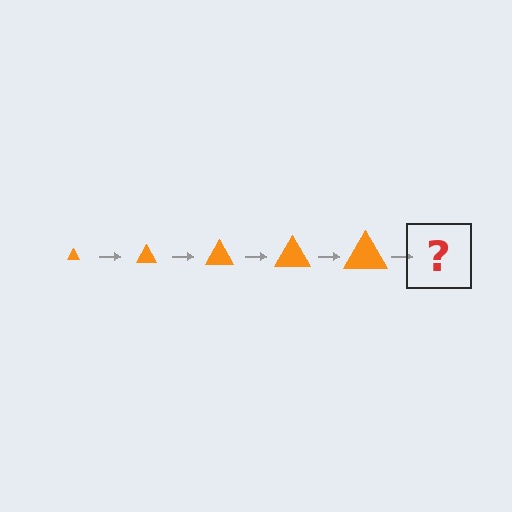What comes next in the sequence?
The next element should be an orange triangle, larger than the previous one.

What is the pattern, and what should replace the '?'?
The pattern is that the triangle gets progressively larger each step. The '?' should be an orange triangle, larger than the previous one.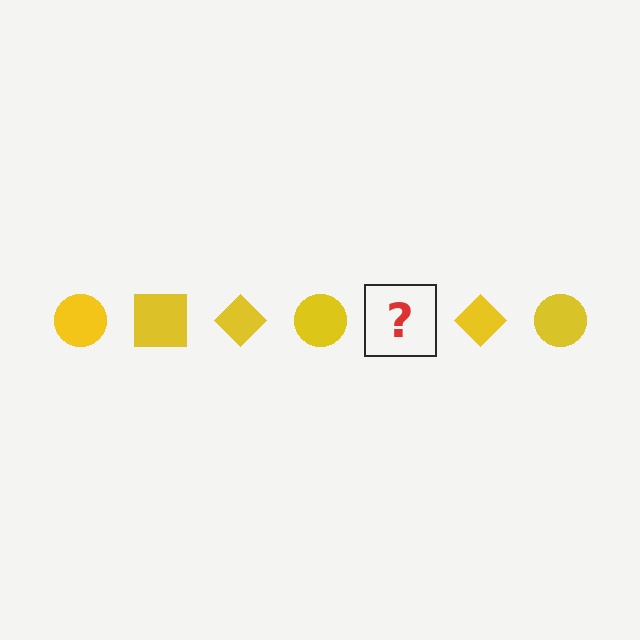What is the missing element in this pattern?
The missing element is a yellow square.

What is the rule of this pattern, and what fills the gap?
The rule is that the pattern cycles through circle, square, diamond shapes in yellow. The gap should be filled with a yellow square.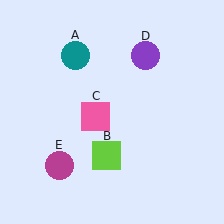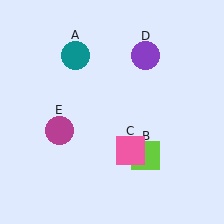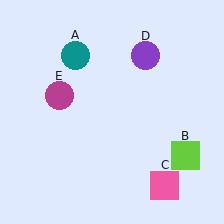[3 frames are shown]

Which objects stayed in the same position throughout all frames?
Teal circle (object A) and purple circle (object D) remained stationary.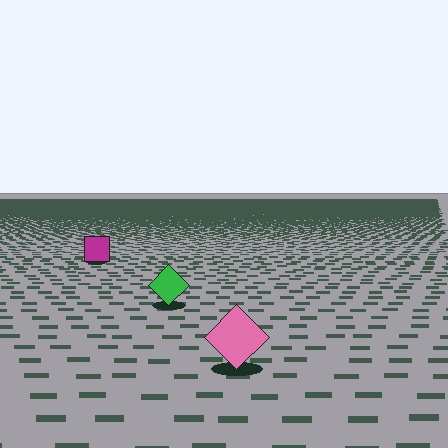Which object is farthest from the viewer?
The magenta square is farthest from the viewer. It appears smaller and the ground texture around it is denser.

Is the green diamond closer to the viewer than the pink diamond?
No. The pink diamond is closer — you can tell from the texture gradient: the ground texture is coarser near it.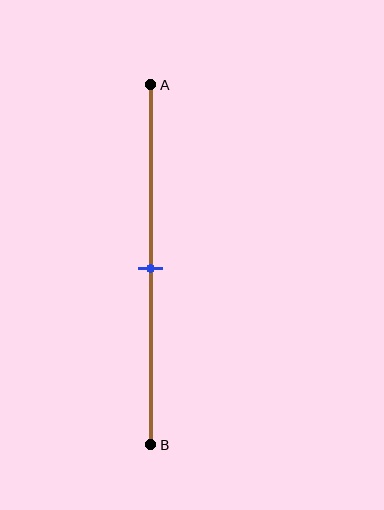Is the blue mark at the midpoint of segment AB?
Yes, the mark is approximately at the midpoint.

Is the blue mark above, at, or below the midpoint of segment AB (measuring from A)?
The blue mark is approximately at the midpoint of segment AB.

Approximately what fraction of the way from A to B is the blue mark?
The blue mark is approximately 50% of the way from A to B.